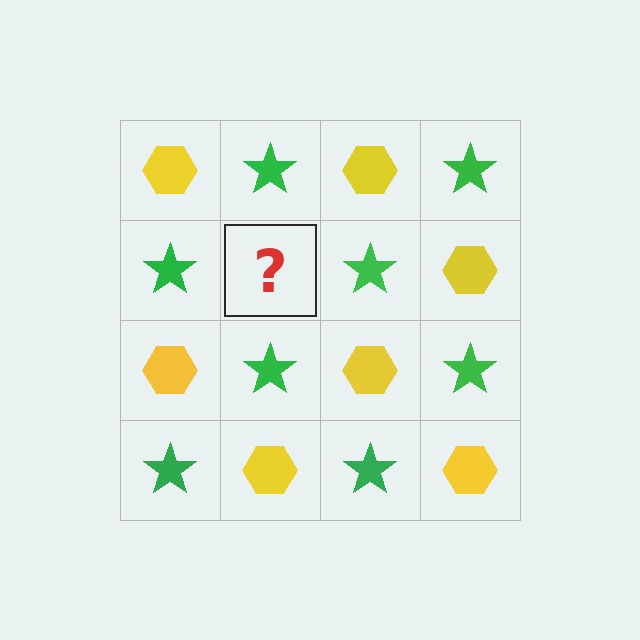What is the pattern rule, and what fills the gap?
The rule is that it alternates yellow hexagon and green star in a checkerboard pattern. The gap should be filled with a yellow hexagon.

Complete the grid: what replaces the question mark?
The question mark should be replaced with a yellow hexagon.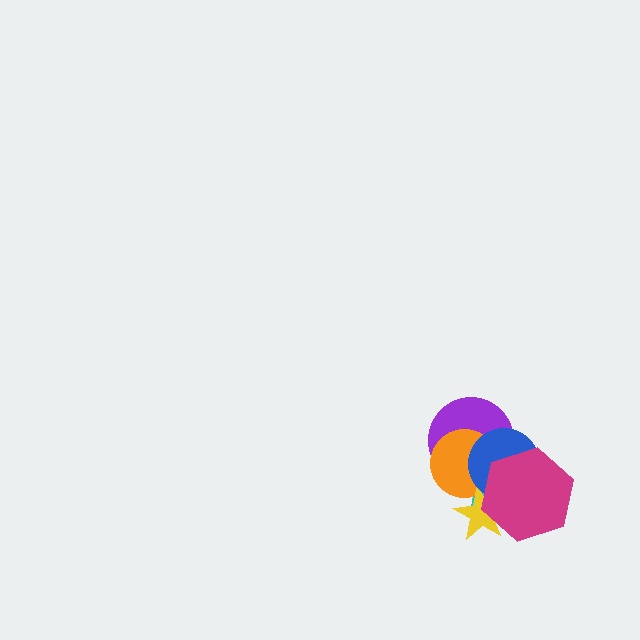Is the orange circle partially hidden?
Yes, it is partially covered by another shape.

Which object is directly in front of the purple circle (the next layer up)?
The orange circle is directly in front of the purple circle.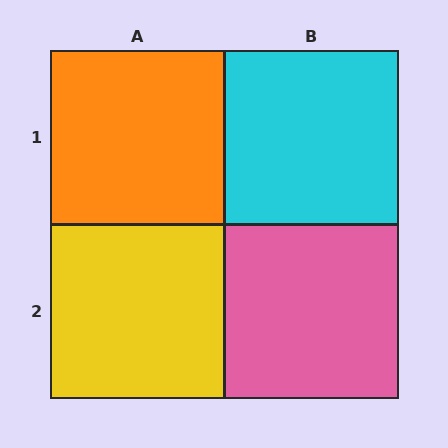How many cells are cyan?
1 cell is cyan.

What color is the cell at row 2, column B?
Pink.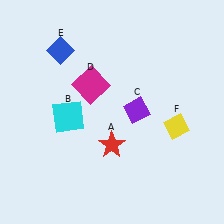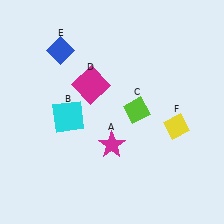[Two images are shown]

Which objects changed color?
A changed from red to magenta. C changed from purple to lime.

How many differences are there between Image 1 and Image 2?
There are 2 differences between the two images.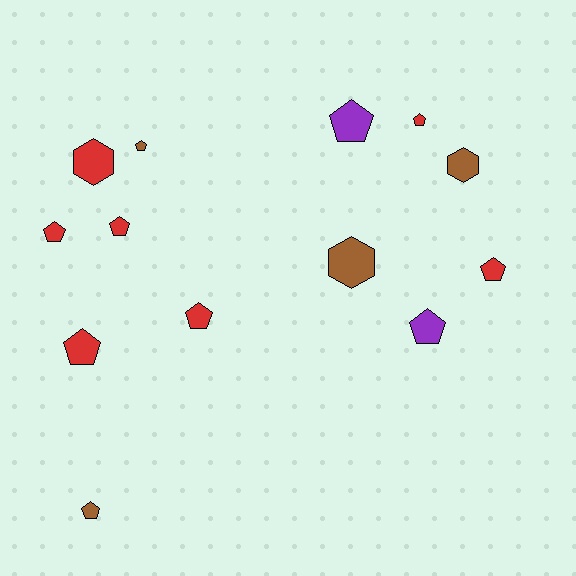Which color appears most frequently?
Red, with 7 objects.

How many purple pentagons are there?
There are 2 purple pentagons.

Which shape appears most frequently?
Pentagon, with 10 objects.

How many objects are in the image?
There are 13 objects.